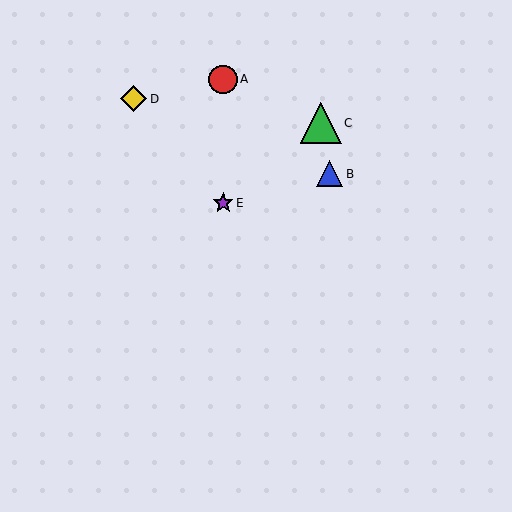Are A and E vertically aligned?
Yes, both are at x≈223.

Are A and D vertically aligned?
No, A is at x≈223 and D is at x≈134.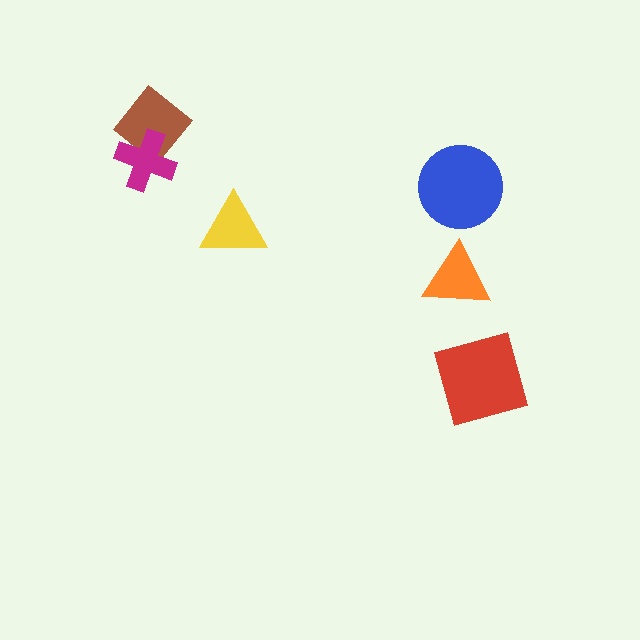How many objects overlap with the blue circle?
0 objects overlap with the blue circle.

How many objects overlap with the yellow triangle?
0 objects overlap with the yellow triangle.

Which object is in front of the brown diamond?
The magenta cross is in front of the brown diamond.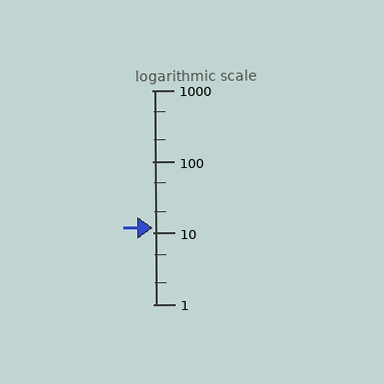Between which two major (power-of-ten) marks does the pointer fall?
The pointer is between 10 and 100.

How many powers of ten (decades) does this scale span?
The scale spans 3 decades, from 1 to 1000.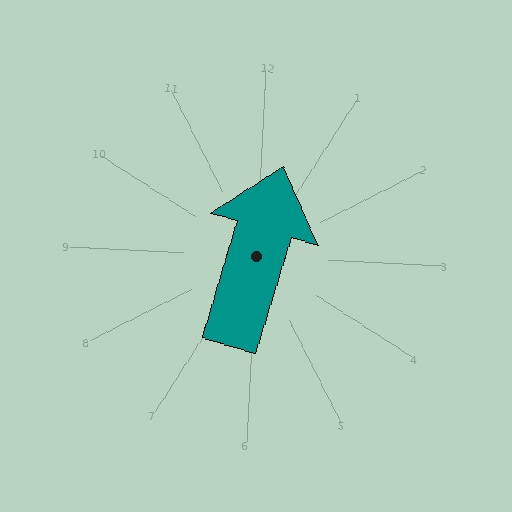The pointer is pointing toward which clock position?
Roughly 12 o'clock.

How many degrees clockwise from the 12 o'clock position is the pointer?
Approximately 14 degrees.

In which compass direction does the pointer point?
North.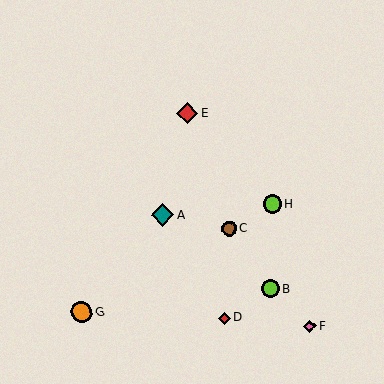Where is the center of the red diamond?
The center of the red diamond is at (224, 318).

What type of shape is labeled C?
Shape C is a brown circle.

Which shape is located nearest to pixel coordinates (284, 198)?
The lime circle (labeled H) at (272, 204) is nearest to that location.